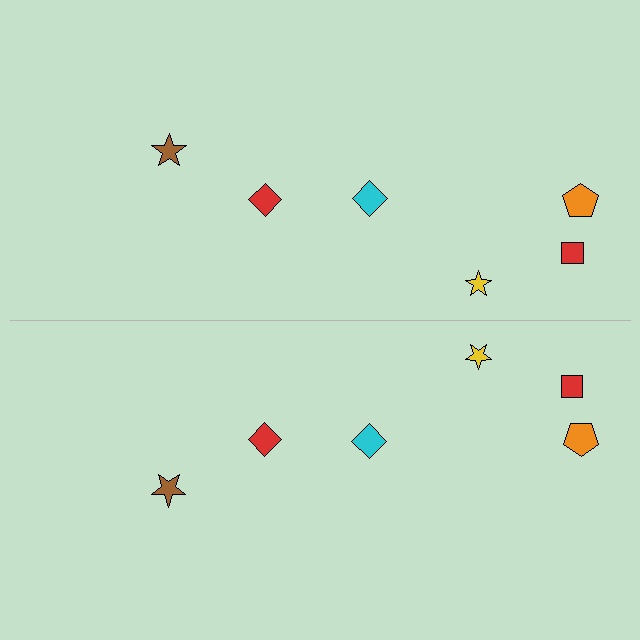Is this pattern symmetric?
Yes, this pattern has bilateral (reflection) symmetry.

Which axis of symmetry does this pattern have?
The pattern has a horizontal axis of symmetry running through the center of the image.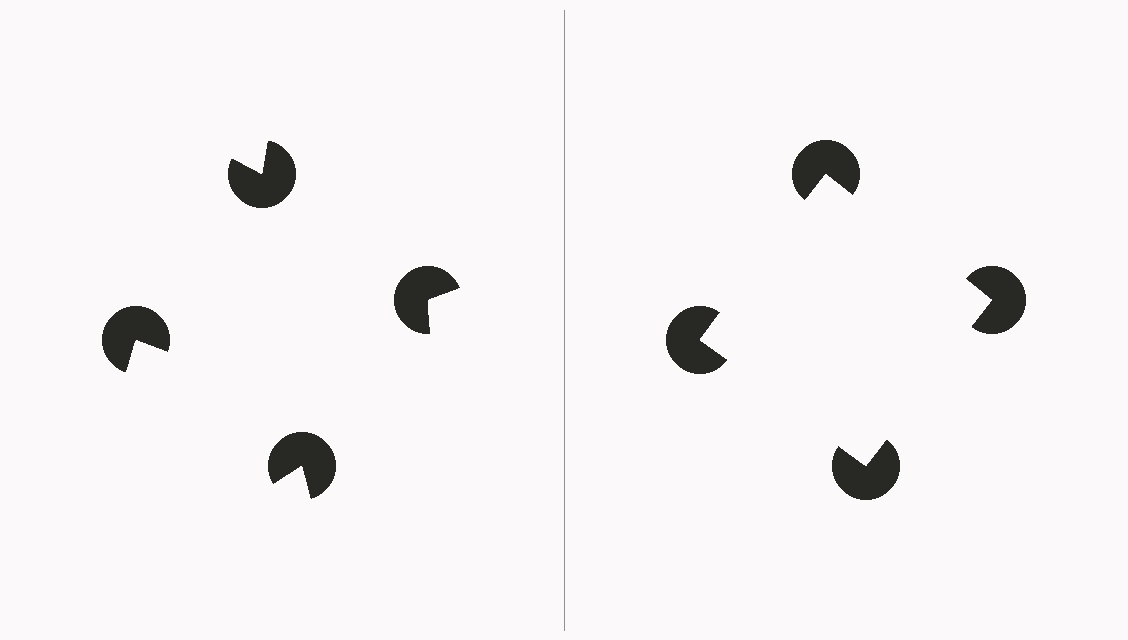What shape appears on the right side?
An illusory square.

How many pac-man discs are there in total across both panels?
8 — 4 on each side.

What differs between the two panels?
The pac-man discs are positioned identically on both sides; only the wedge orientations differ. On the right they align to a square; on the left they are misaligned.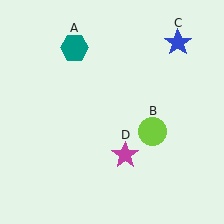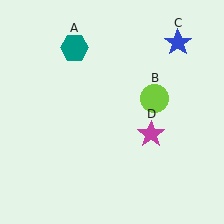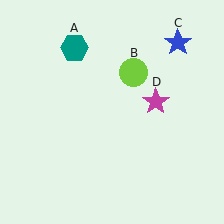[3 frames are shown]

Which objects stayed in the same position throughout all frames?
Teal hexagon (object A) and blue star (object C) remained stationary.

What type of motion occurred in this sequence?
The lime circle (object B), magenta star (object D) rotated counterclockwise around the center of the scene.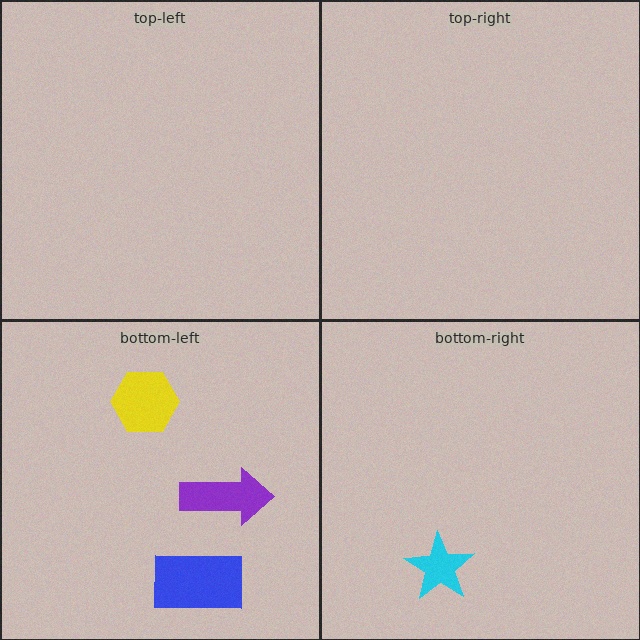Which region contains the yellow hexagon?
The bottom-left region.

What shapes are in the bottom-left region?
The yellow hexagon, the purple arrow, the blue rectangle.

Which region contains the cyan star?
The bottom-right region.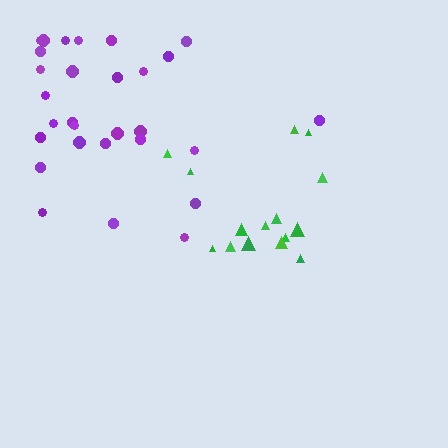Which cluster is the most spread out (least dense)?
Purple.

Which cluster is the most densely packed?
Green.